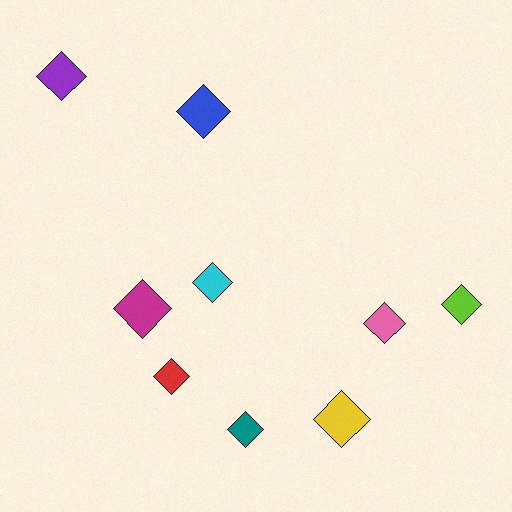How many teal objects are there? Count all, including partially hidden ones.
There is 1 teal object.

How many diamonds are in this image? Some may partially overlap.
There are 9 diamonds.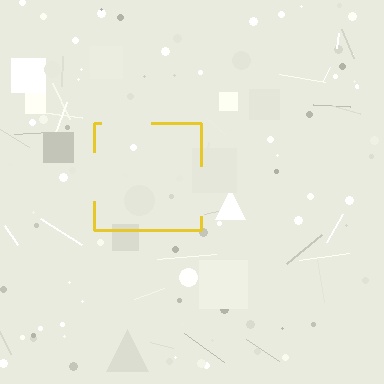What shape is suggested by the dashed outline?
The dashed outline suggests a square.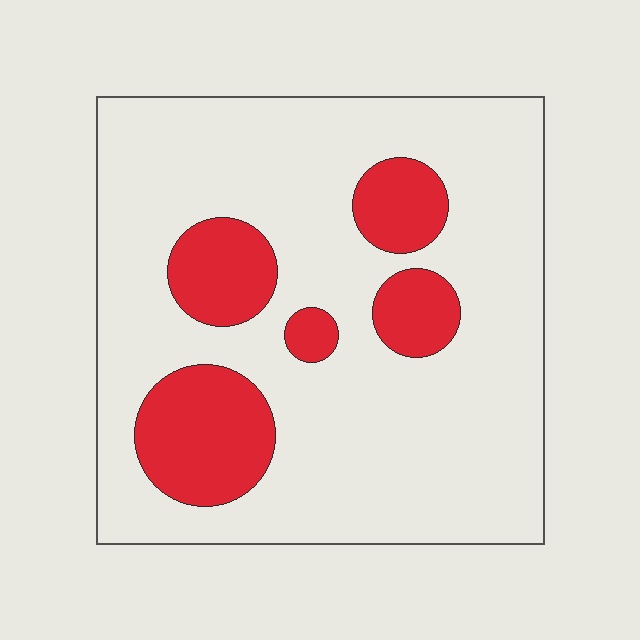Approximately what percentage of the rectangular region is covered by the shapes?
Approximately 20%.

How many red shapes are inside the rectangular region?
5.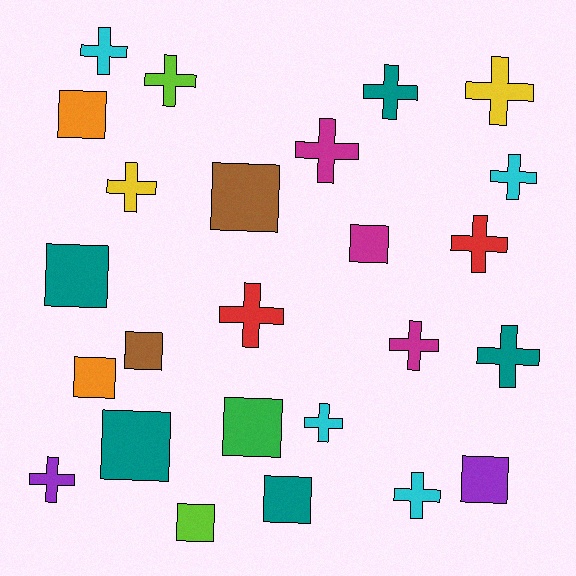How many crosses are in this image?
There are 14 crosses.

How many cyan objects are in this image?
There are 4 cyan objects.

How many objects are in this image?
There are 25 objects.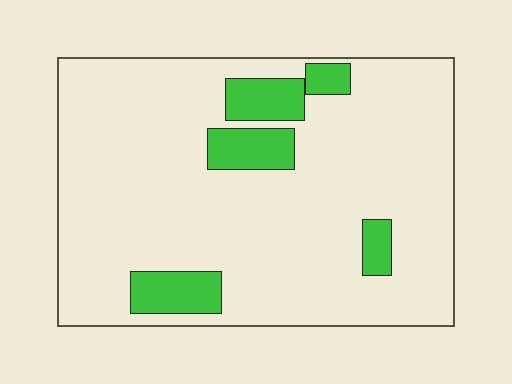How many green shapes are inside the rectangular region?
5.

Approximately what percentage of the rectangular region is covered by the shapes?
Approximately 15%.